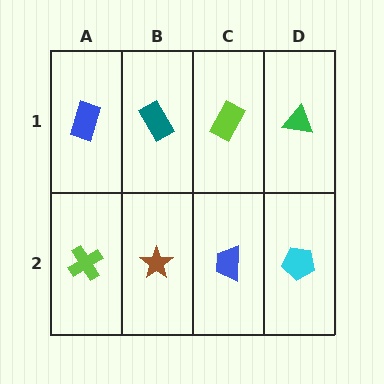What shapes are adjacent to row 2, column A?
A blue rectangle (row 1, column A), a brown star (row 2, column B).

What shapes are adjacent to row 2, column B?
A teal rectangle (row 1, column B), a lime cross (row 2, column A), a blue trapezoid (row 2, column C).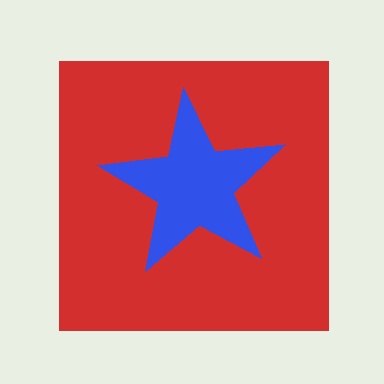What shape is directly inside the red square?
The blue star.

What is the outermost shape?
The red square.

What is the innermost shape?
The blue star.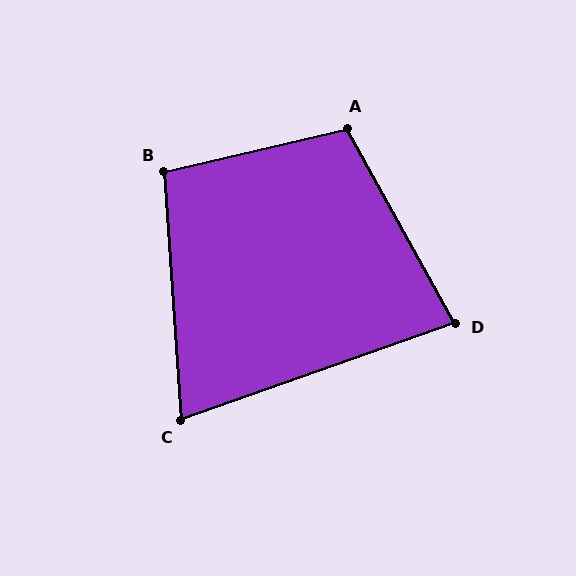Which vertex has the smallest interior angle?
C, at approximately 74 degrees.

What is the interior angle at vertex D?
Approximately 81 degrees (acute).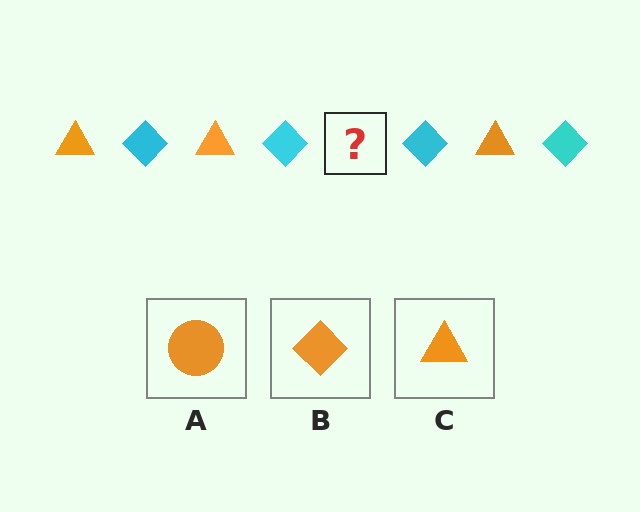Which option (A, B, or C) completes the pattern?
C.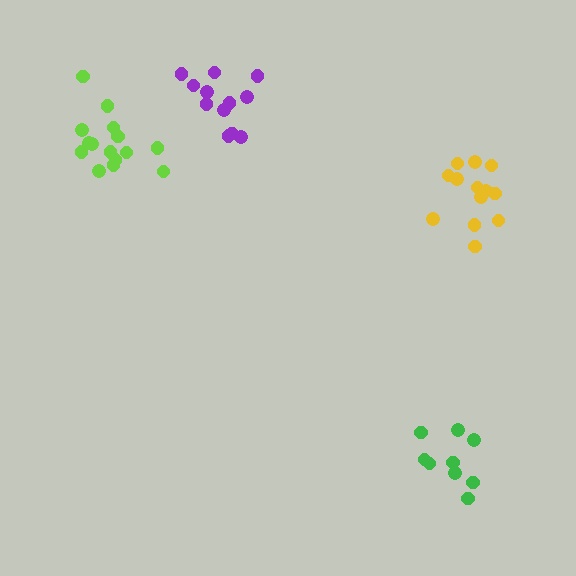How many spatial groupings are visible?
There are 4 spatial groupings.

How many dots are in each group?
Group 1: 13 dots, Group 2: 9 dots, Group 3: 15 dots, Group 4: 12 dots (49 total).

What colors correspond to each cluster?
The clusters are colored: yellow, green, lime, purple.